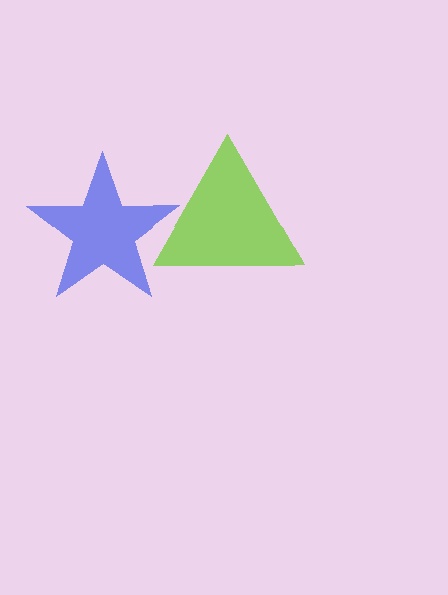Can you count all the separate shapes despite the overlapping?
Yes, there are 2 separate shapes.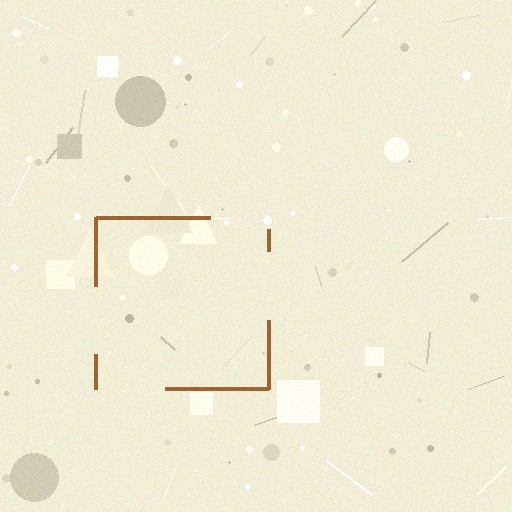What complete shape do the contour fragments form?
The contour fragments form a square.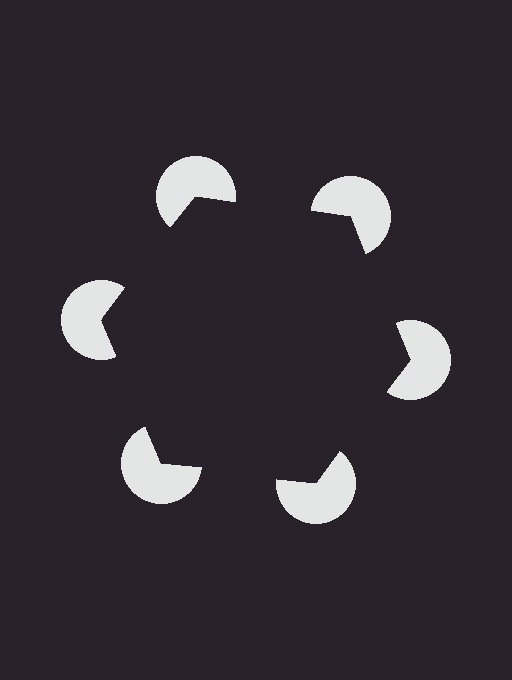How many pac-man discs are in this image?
There are 6 — one at each vertex of the illusory hexagon.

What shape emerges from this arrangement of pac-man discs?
An illusory hexagon — its edges are inferred from the aligned wedge cuts in the pac-man discs, not physically drawn.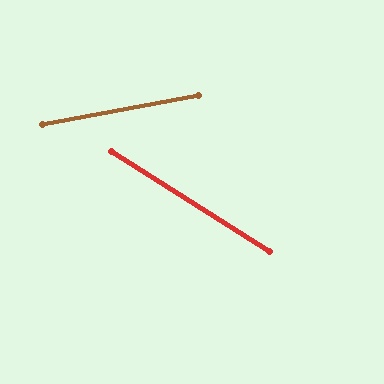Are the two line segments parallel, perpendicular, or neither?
Neither parallel nor perpendicular — they differ by about 43°.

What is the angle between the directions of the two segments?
Approximately 43 degrees.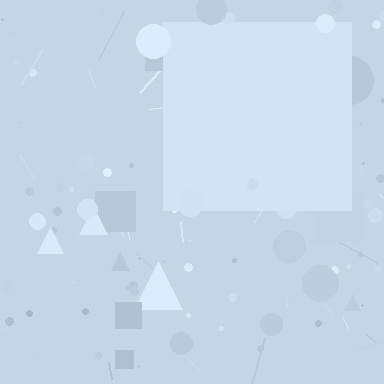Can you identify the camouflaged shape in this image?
The camouflaged shape is a square.